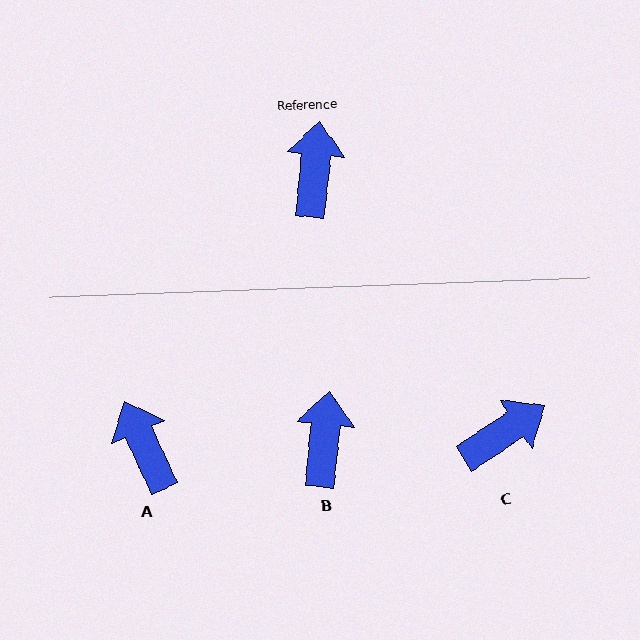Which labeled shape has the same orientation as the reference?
B.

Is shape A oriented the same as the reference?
No, it is off by about 30 degrees.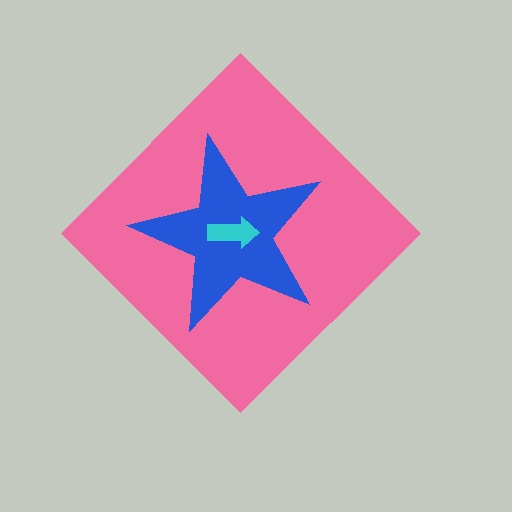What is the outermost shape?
The pink diamond.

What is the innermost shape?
The cyan arrow.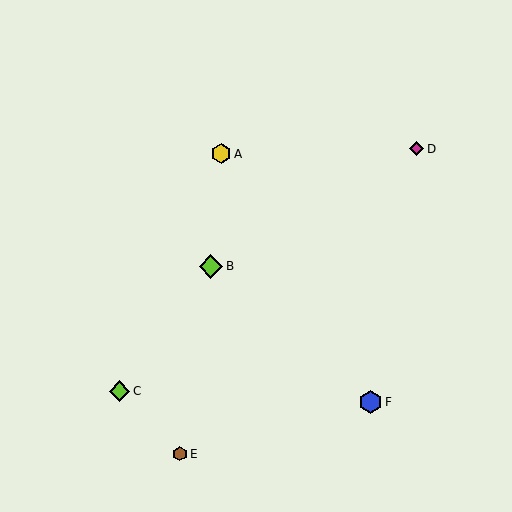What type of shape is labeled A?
Shape A is a yellow hexagon.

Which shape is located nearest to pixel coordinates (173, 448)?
The brown hexagon (labeled E) at (180, 454) is nearest to that location.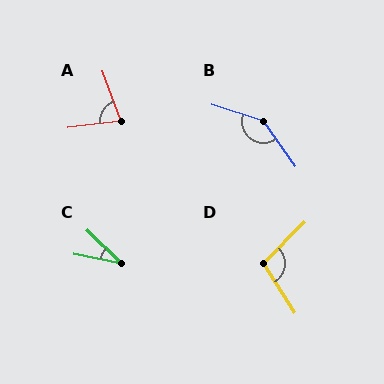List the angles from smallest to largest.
C (32°), A (76°), D (103°), B (143°).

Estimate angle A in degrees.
Approximately 76 degrees.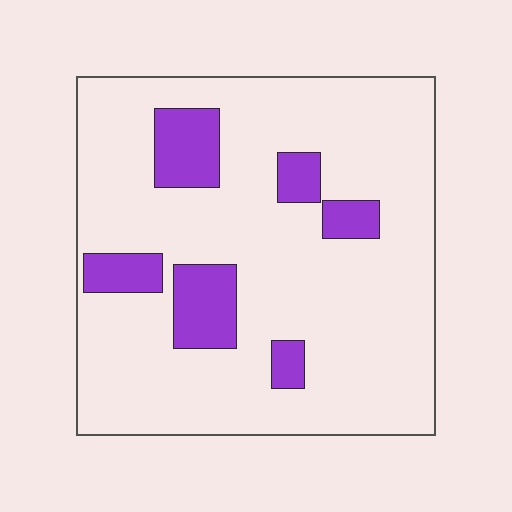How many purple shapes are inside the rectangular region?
6.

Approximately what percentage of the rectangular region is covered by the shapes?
Approximately 15%.